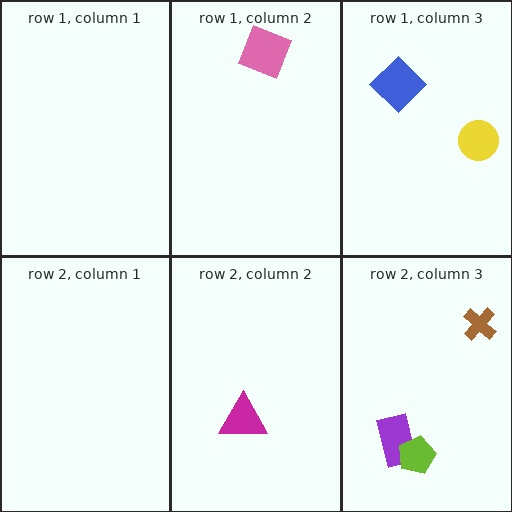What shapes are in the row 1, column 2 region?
The pink square.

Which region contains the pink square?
The row 1, column 2 region.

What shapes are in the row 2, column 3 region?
The purple rectangle, the brown cross, the lime pentagon.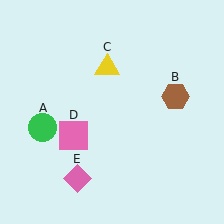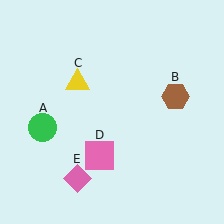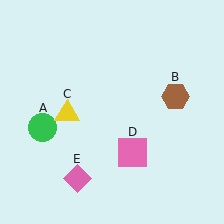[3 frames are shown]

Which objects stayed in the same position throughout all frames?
Green circle (object A) and brown hexagon (object B) and pink diamond (object E) remained stationary.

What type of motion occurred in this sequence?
The yellow triangle (object C), pink square (object D) rotated counterclockwise around the center of the scene.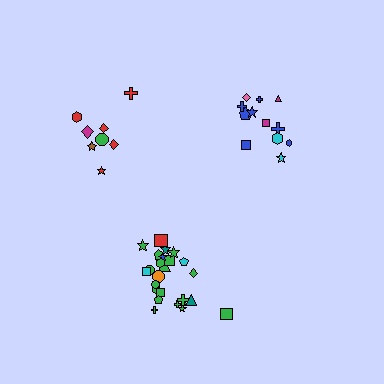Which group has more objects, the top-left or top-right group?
The top-right group.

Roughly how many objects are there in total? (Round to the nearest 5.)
Roughly 45 objects in total.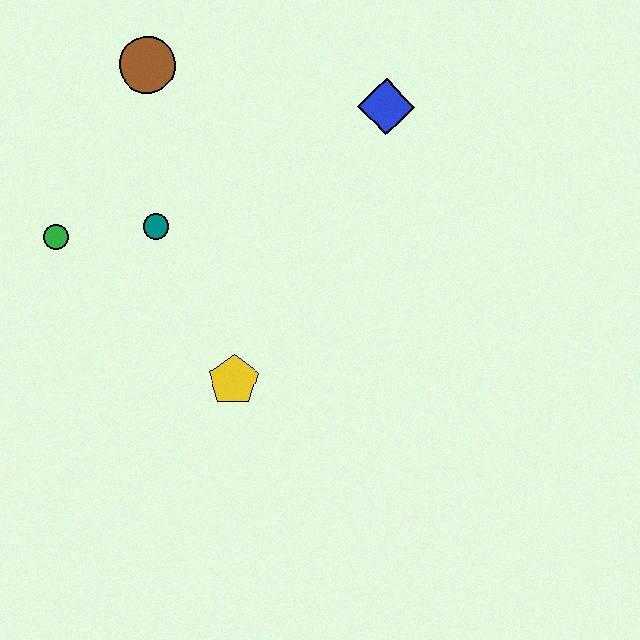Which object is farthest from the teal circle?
The blue diamond is farthest from the teal circle.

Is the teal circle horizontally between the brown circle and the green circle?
No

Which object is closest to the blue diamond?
The brown circle is closest to the blue diamond.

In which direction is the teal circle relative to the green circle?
The teal circle is to the right of the green circle.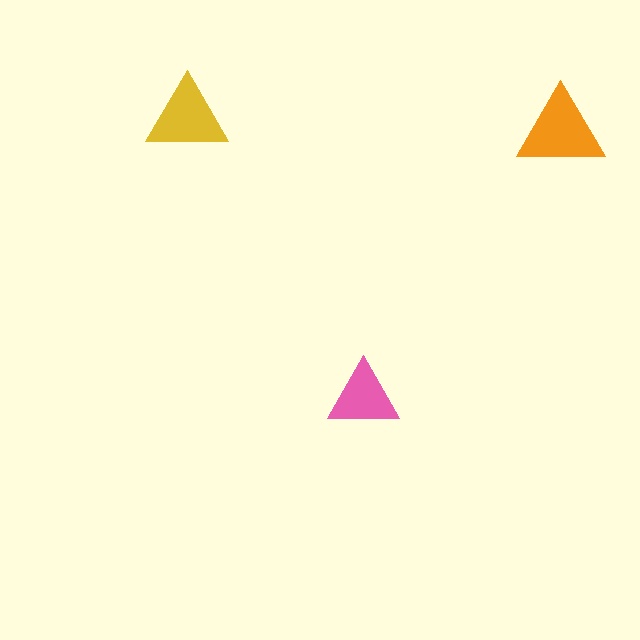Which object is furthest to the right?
The orange triangle is rightmost.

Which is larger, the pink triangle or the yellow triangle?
The yellow one.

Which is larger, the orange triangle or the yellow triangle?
The orange one.